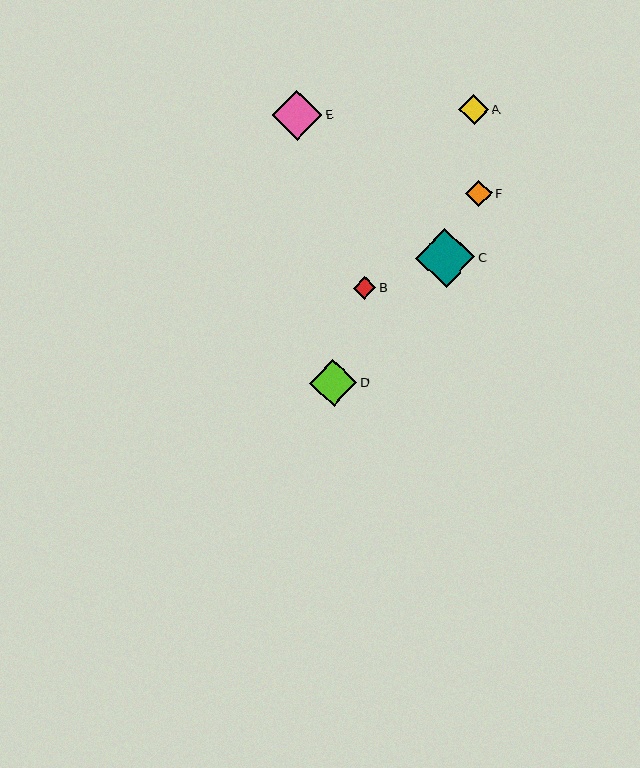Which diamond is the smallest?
Diamond B is the smallest with a size of approximately 23 pixels.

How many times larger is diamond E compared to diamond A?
Diamond E is approximately 1.7 times the size of diamond A.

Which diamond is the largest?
Diamond C is the largest with a size of approximately 59 pixels.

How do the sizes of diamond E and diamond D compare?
Diamond E and diamond D are approximately the same size.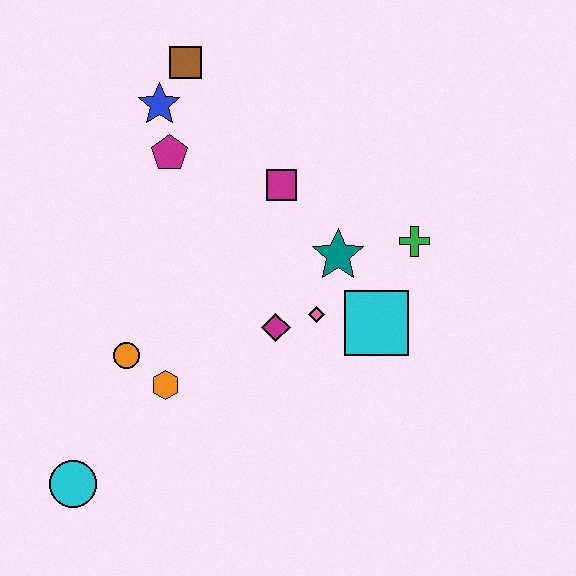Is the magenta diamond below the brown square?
Yes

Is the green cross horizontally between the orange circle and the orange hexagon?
No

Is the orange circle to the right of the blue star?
No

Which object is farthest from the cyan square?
The cyan circle is farthest from the cyan square.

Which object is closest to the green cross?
The teal star is closest to the green cross.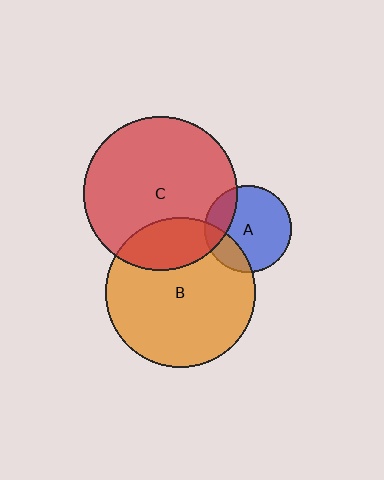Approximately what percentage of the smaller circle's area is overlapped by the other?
Approximately 20%.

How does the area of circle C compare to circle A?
Approximately 3.1 times.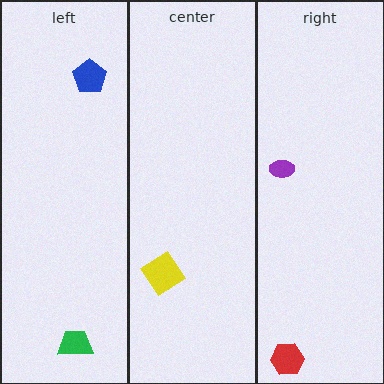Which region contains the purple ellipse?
The right region.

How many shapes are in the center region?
1.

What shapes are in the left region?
The blue pentagon, the green trapezoid.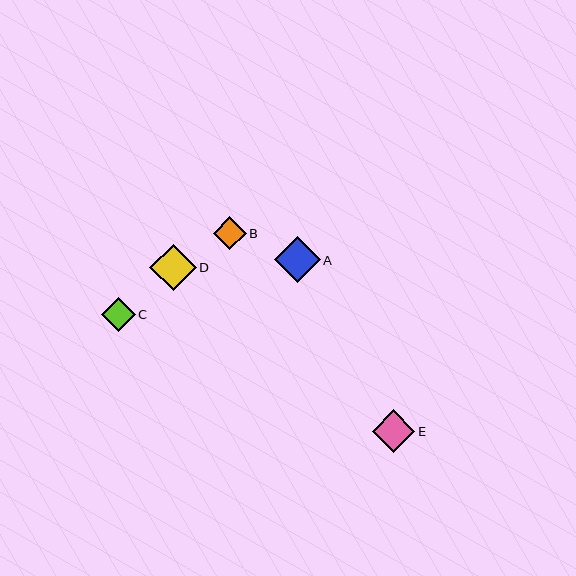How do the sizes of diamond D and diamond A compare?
Diamond D and diamond A are approximately the same size.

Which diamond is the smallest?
Diamond B is the smallest with a size of approximately 33 pixels.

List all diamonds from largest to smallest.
From largest to smallest: D, A, E, C, B.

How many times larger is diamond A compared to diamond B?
Diamond A is approximately 1.4 times the size of diamond B.